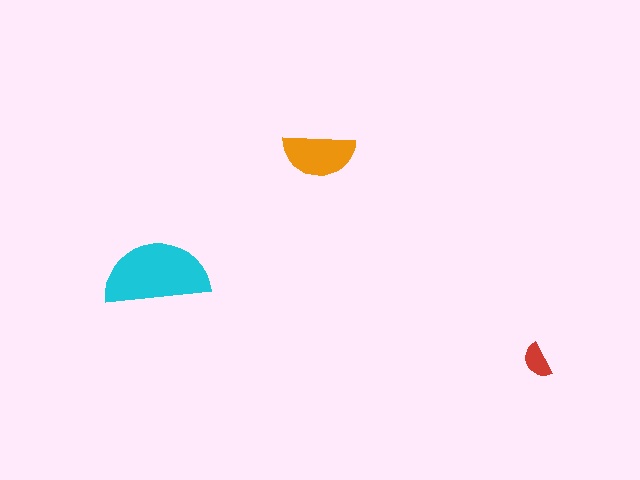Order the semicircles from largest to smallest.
the cyan one, the orange one, the red one.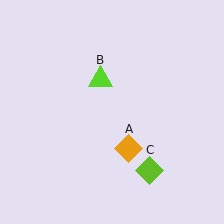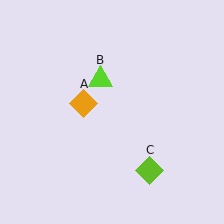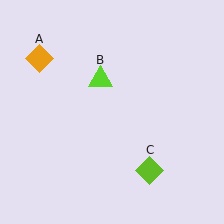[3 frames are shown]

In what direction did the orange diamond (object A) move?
The orange diamond (object A) moved up and to the left.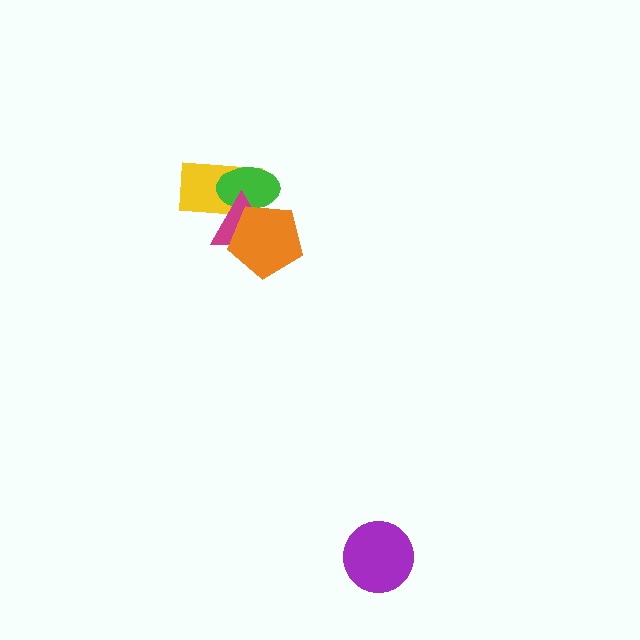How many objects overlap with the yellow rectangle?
3 objects overlap with the yellow rectangle.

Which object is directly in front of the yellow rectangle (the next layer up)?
The green ellipse is directly in front of the yellow rectangle.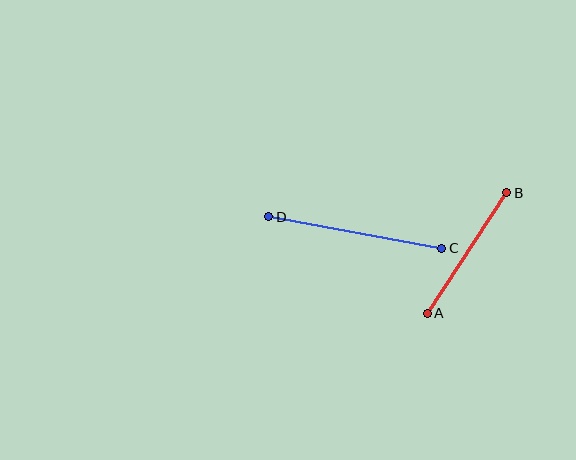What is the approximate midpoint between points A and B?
The midpoint is at approximately (467, 253) pixels.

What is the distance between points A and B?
The distance is approximately 144 pixels.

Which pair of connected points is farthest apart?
Points C and D are farthest apart.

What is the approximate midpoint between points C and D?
The midpoint is at approximately (355, 232) pixels.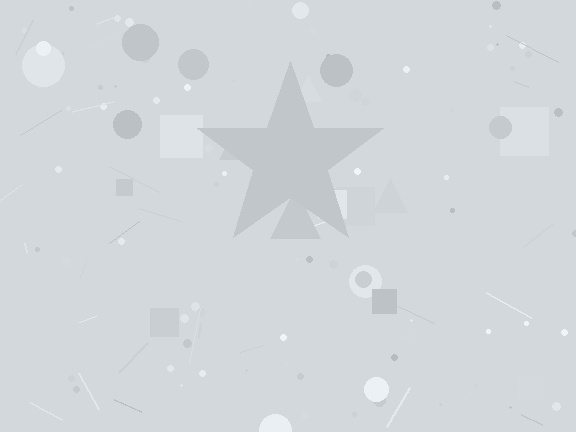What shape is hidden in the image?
A star is hidden in the image.